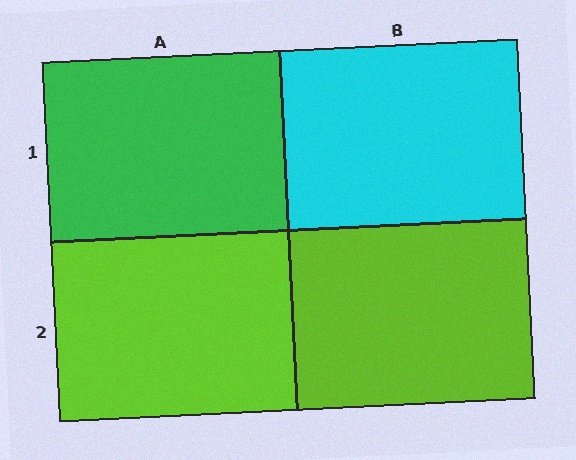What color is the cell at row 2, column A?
Lime.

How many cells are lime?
2 cells are lime.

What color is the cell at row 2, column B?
Lime.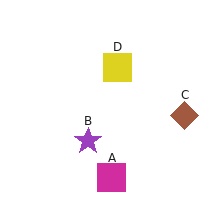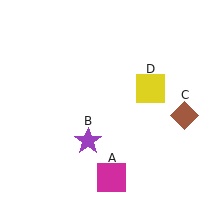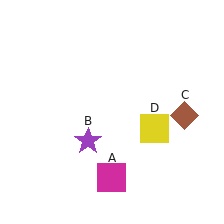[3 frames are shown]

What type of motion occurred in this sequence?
The yellow square (object D) rotated clockwise around the center of the scene.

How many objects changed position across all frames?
1 object changed position: yellow square (object D).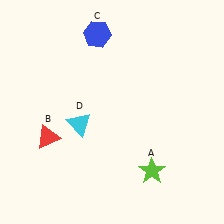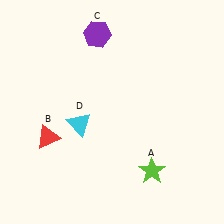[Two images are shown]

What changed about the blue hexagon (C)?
In Image 1, C is blue. In Image 2, it changed to purple.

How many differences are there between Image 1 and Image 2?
There is 1 difference between the two images.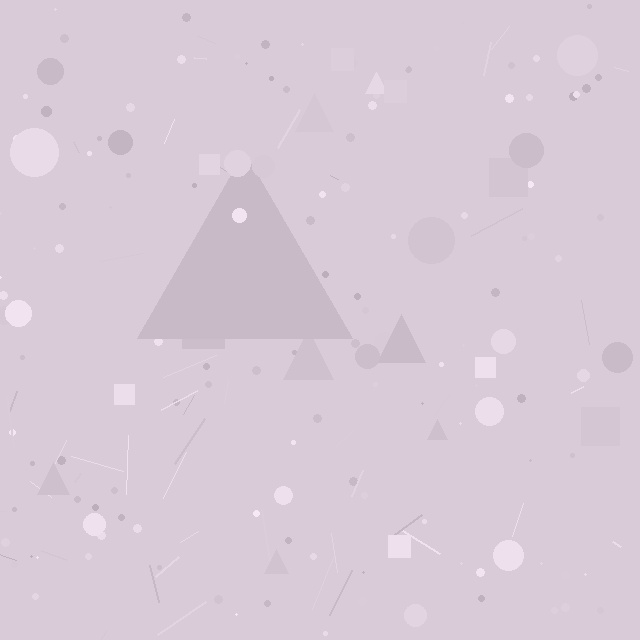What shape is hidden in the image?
A triangle is hidden in the image.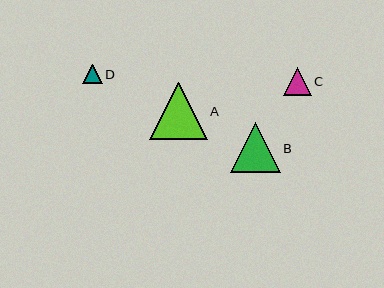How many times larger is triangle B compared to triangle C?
Triangle B is approximately 1.8 times the size of triangle C.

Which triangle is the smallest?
Triangle D is the smallest with a size of approximately 19 pixels.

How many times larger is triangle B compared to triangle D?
Triangle B is approximately 2.6 times the size of triangle D.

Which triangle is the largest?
Triangle A is the largest with a size of approximately 58 pixels.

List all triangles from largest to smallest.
From largest to smallest: A, B, C, D.